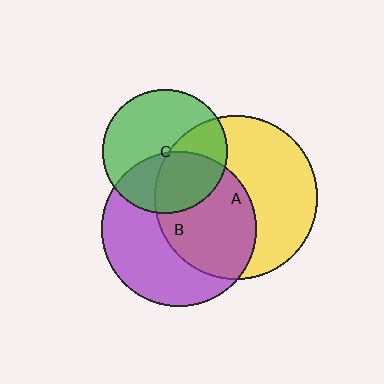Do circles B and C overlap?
Yes.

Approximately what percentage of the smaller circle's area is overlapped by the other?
Approximately 40%.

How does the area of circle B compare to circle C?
Approximately 1.5 times.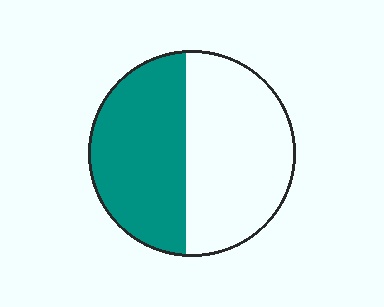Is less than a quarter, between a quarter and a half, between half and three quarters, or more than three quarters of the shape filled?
Between a quarter and a half.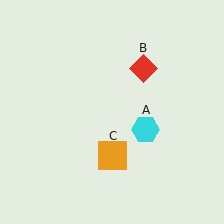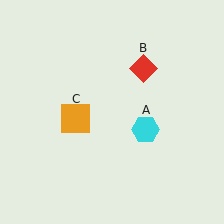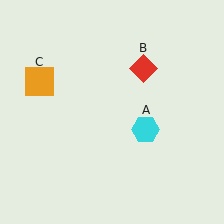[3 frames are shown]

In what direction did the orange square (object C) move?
The orange square (object C) moved up and to the left.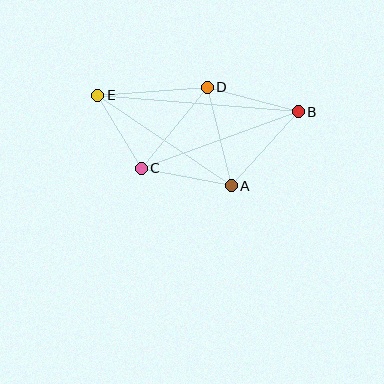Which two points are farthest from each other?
Points B and E are farthest from each other.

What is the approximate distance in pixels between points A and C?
The distance between A and C is approximately 92 pixels.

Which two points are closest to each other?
Points C and E are closest to each other.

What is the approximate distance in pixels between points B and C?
The distance between B and C is approximately 167 pixels.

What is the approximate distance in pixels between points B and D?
The distance between B and D is approximately 94 pixels.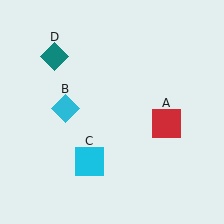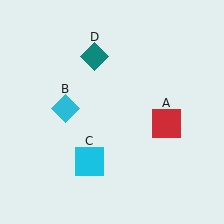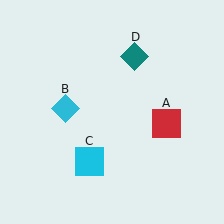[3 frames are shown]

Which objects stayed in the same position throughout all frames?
Red square (object A) and cyan diamond (object B) and cyan square (object C) remained stationary.